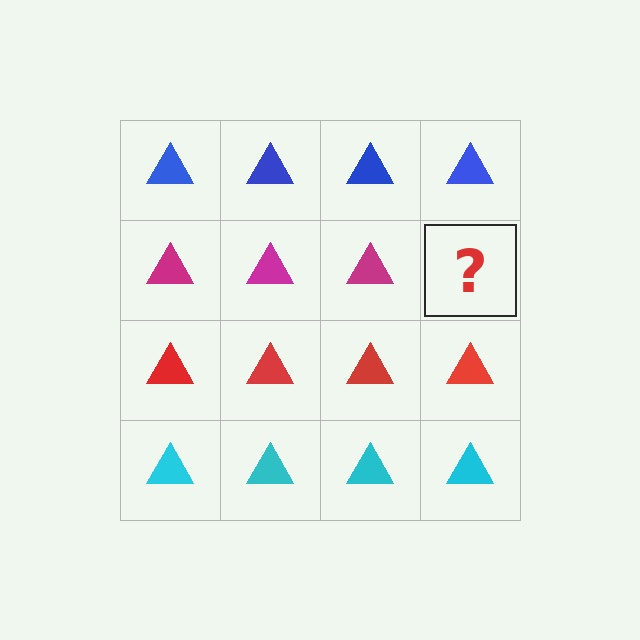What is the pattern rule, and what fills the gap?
The rule is that each row has a consistent color. The gap should be filled with a magenta triangle.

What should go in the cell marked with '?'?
The missing cell should contain a magenta triangle.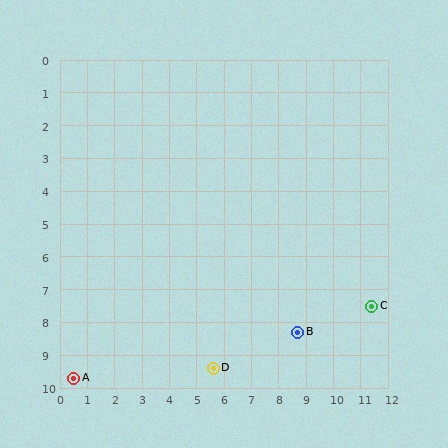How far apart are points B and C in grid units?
Points B and C are about 2.8 grid units apart.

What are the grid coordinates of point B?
Point B is at approximately (8.7, 8.3).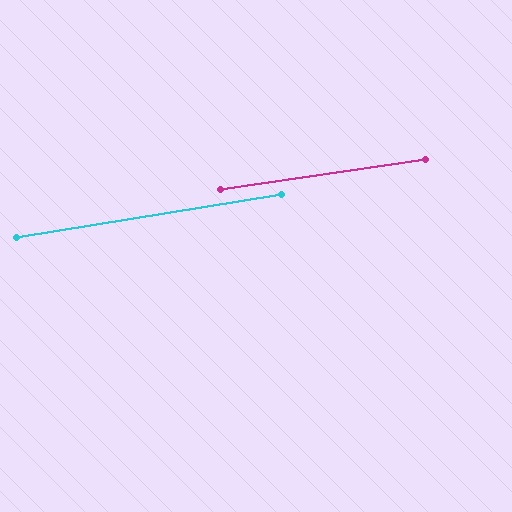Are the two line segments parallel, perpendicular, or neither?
Parallel — their directions differ by only 0.9°.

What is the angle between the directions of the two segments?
Approximately 1 degree.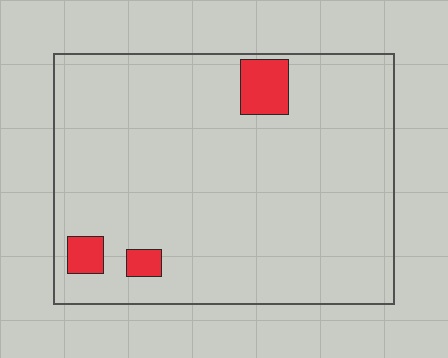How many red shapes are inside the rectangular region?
3.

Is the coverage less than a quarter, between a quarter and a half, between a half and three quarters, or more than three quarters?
Less than a quarter.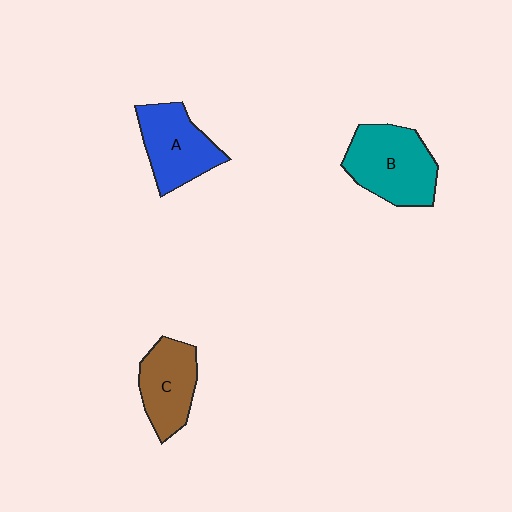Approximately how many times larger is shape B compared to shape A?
Approximately 1.2 times.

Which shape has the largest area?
Shape B (teal).